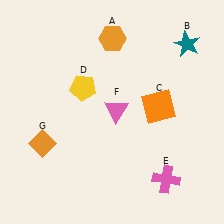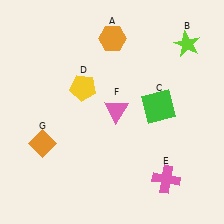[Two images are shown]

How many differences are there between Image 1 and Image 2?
There are 2 differences between the two images.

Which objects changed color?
B changed from teal to lime. C changed from orange to green.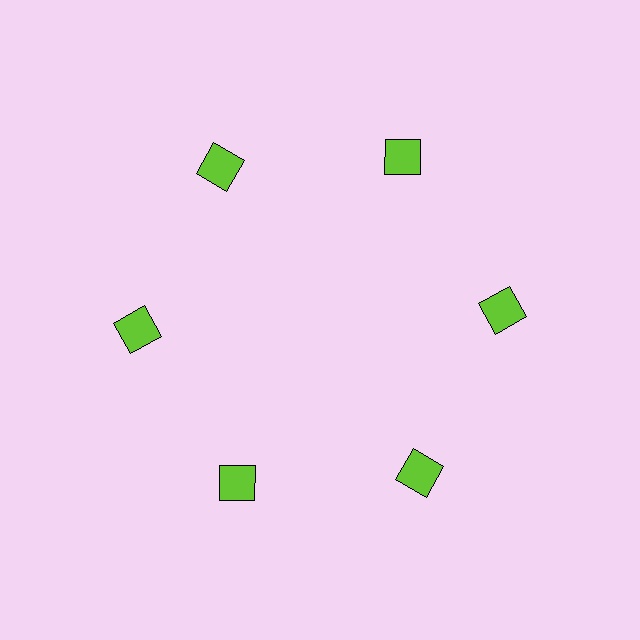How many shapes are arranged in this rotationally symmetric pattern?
There are 6 shapes, arranged in 6 groups of 1.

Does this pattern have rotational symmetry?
Yes, this pattern has 6-fold rotational symmetry. It looks the same after rotating 60 degrees around the center.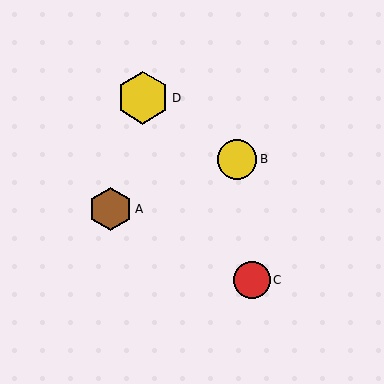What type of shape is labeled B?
Shape B is a yellow circle.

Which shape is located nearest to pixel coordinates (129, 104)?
The yellow hexagon (labeled D) at (143, 98) is nearest to that location.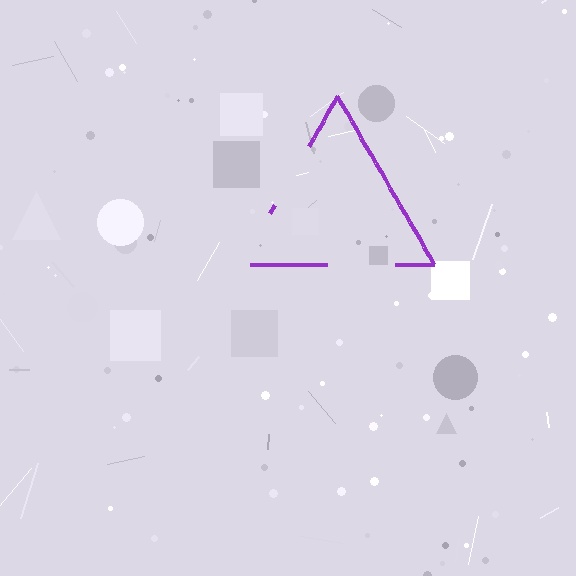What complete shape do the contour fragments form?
The contour fragments form a triangle.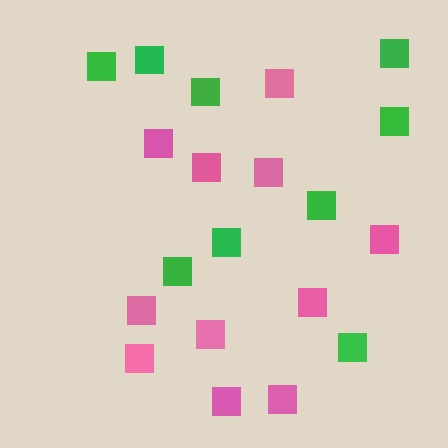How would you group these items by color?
There are 2 groups: one group of green squares (9) and one group of pink squares (11).